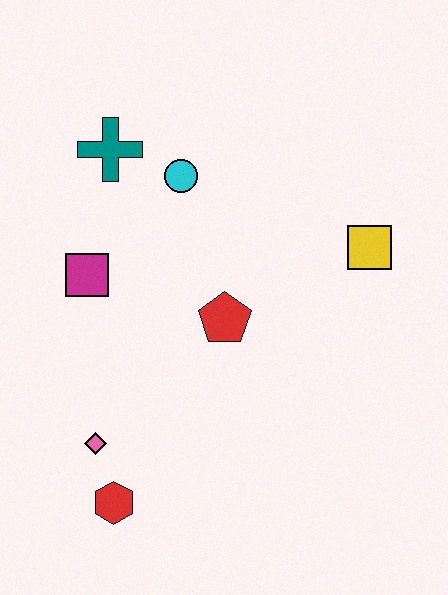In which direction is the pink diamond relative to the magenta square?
The pink diamond is below the magenta square.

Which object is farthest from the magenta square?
The yellow square is farthest from the magenta square.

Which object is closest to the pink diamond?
The red hexagon is closest to the pink diamond.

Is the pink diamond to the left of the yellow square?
Yes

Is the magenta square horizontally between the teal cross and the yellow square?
No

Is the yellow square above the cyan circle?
No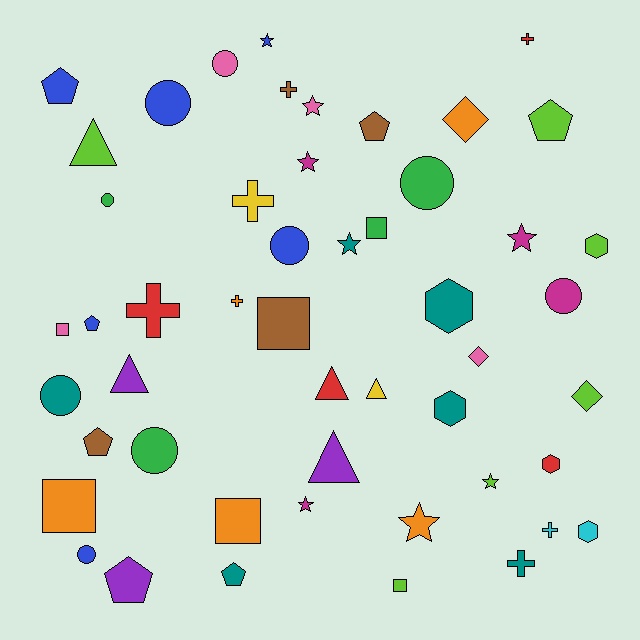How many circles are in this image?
There are 9 circles.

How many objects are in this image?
There are 50 objects.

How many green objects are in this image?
There are 4 green objects.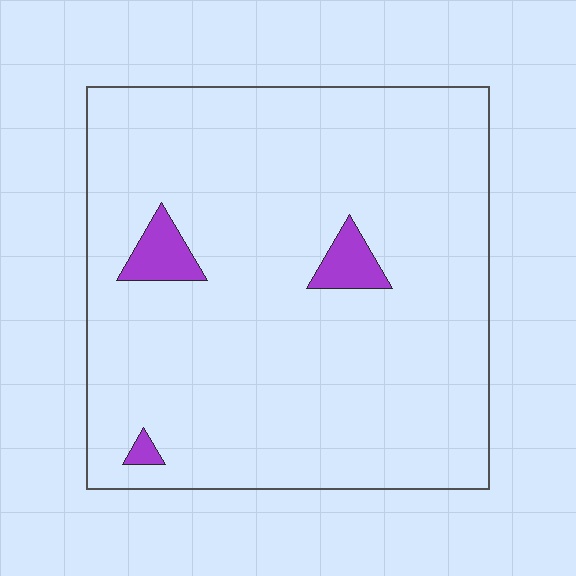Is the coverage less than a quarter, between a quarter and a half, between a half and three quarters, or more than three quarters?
Less than a quarter.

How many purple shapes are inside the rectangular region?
3.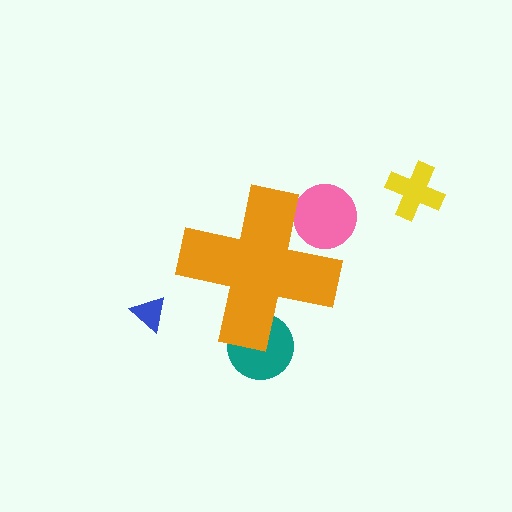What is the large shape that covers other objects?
An orange cross.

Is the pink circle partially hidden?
Yes, the pink circle is partially hidden behind the orange cross.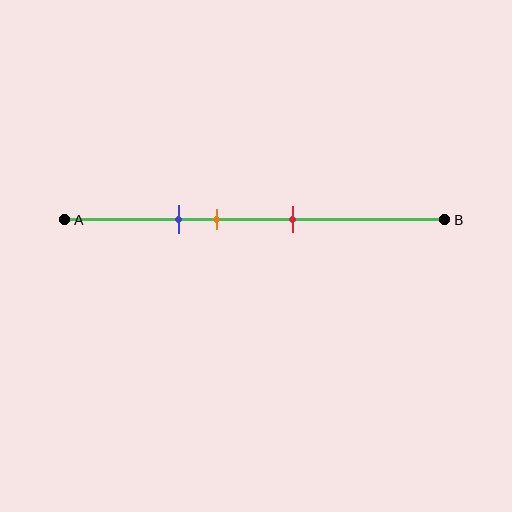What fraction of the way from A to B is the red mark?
The red mark is approximately 60% (0.6) of the way from A to B.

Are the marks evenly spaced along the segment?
Yes, the marks are approximately evenly spaced.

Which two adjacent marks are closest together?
The blue and orange marks are the closest adjacent pair.